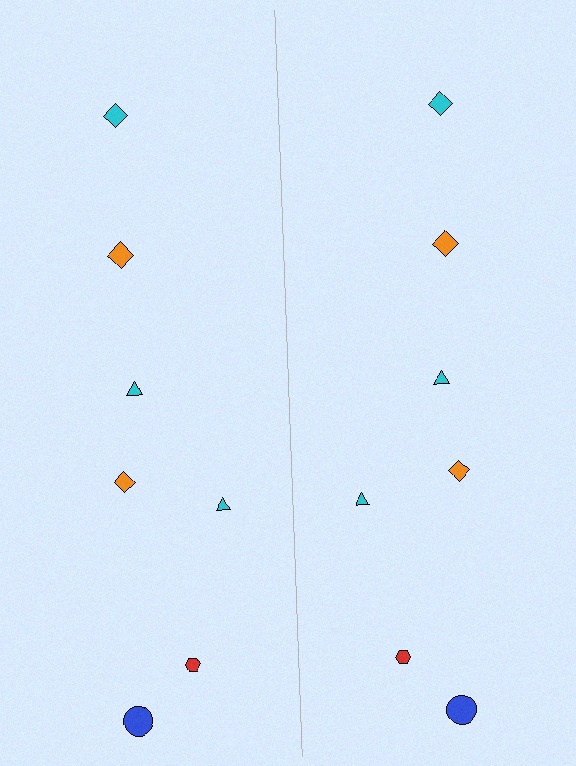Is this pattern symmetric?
Yes, this pattern has bilateral (reflection) symmetry.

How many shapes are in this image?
There are 14 shapes in this image.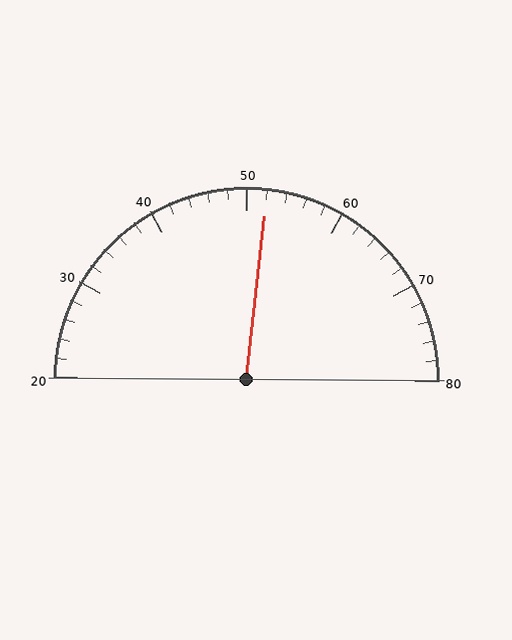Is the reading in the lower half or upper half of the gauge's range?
The reading is in the upper half of the range (20 to 80).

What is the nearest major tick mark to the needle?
The nearest major tick mark is 50.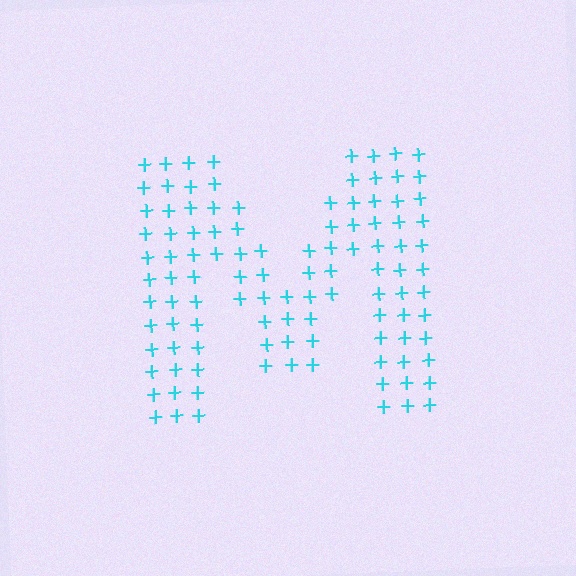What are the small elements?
The small elements are plus signs.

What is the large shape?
The large shape is the letter M.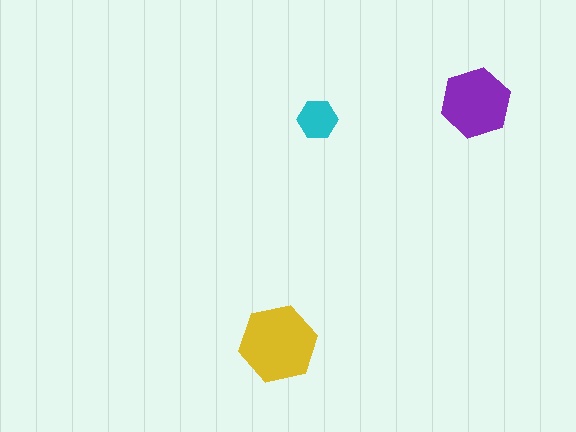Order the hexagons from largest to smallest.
the yellow one, the purple one, the cyan one.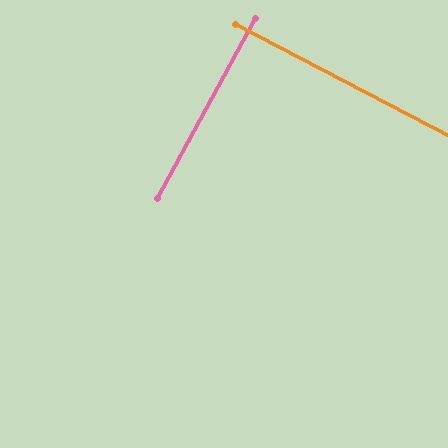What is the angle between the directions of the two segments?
Approximately 89 degrees.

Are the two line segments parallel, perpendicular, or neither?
Perpendicular — they meet at approximately 89°.